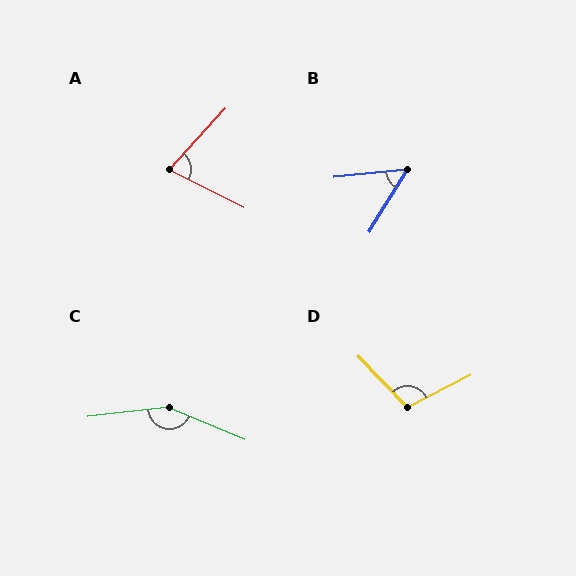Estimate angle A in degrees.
Approximately 74 degrees.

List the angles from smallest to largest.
B (53°), A (74°), D (107°), C (150°).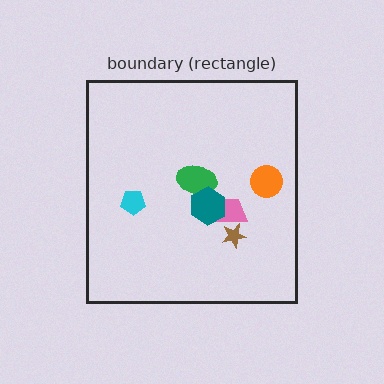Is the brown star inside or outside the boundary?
Inside.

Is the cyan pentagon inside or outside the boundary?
Inside.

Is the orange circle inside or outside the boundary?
Inside.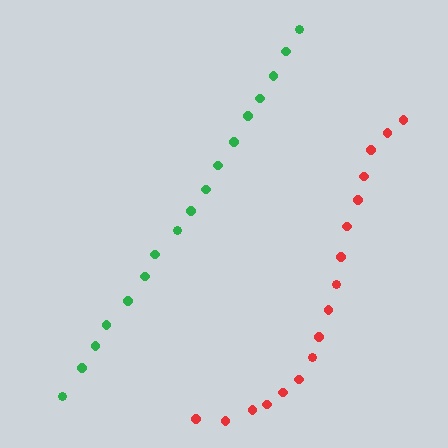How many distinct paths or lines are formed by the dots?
There are 2 distinct paths.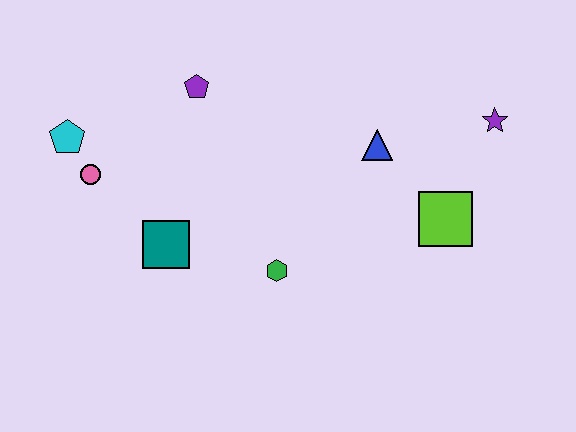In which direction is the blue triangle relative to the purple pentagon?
The blue triangle is to the right of the purple pentagon.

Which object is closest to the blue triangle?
The lime square is closest to the blue triangle.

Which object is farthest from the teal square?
The purple star is farthest from the teal square.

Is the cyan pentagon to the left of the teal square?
Yes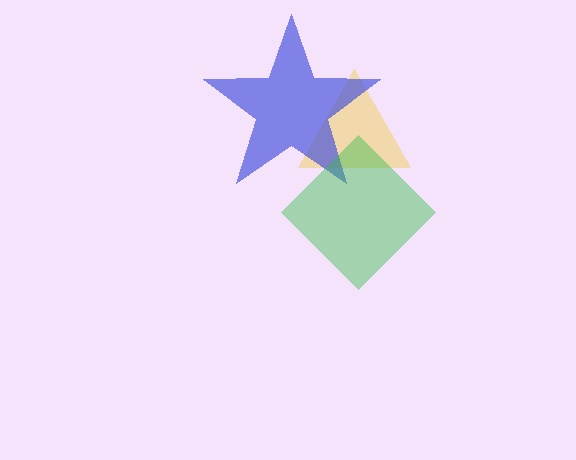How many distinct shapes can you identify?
There are 3 distinct shapes: a yellow triangle, a blue star, a green diamond.